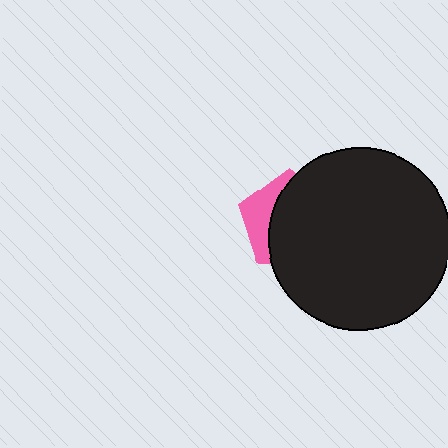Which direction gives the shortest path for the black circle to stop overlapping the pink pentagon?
Moving right gives the shortest separation.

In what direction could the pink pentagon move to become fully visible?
The pink pentagon could move left. That would shift it out from behind the black circle entirely.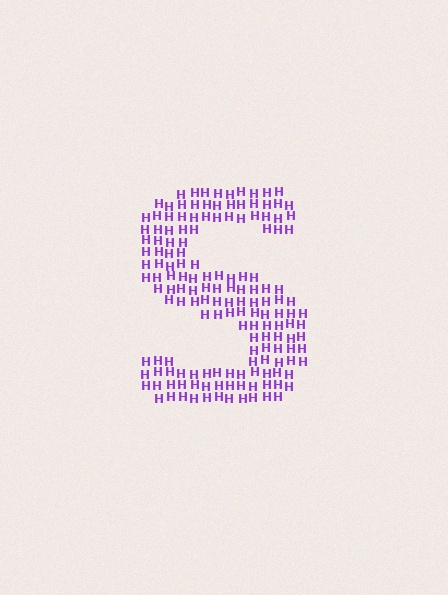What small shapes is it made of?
It is made of small letter H's.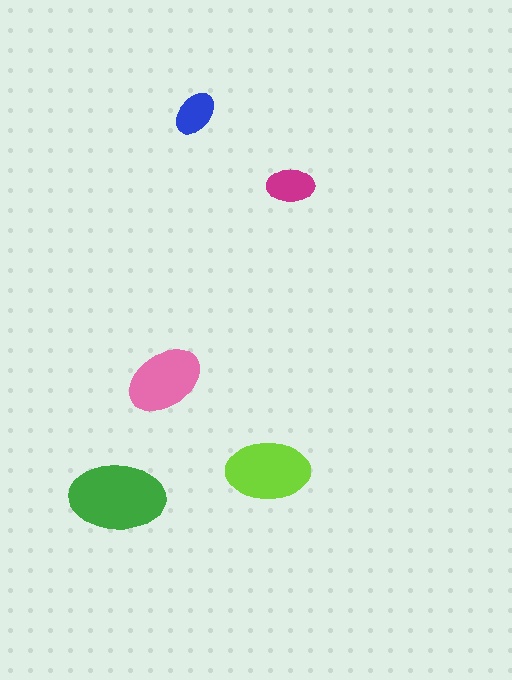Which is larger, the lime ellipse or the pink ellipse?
The lime one.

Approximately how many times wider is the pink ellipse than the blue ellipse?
About 1.5 times wider.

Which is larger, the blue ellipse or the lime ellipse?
The lime one.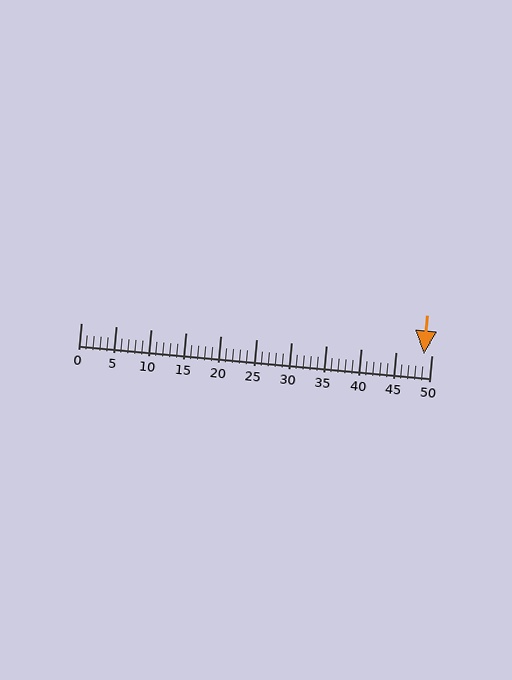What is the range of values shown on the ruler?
The ruler shows values from 0 to 50.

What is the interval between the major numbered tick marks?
The major tick marks are spaced 5 units apart.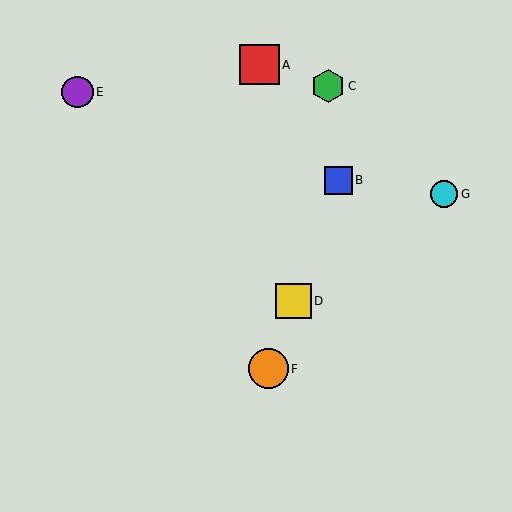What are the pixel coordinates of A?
Object A is at (259, 65).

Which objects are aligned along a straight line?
Objects B, D, F are aligned along a straight line.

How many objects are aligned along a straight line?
3 objects (B, D, F) are aligned along a straight line.